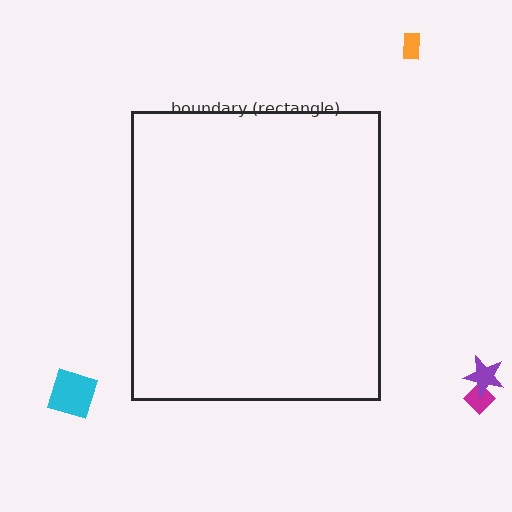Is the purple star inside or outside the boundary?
Outside.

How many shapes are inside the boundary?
0 inside, 4 outside.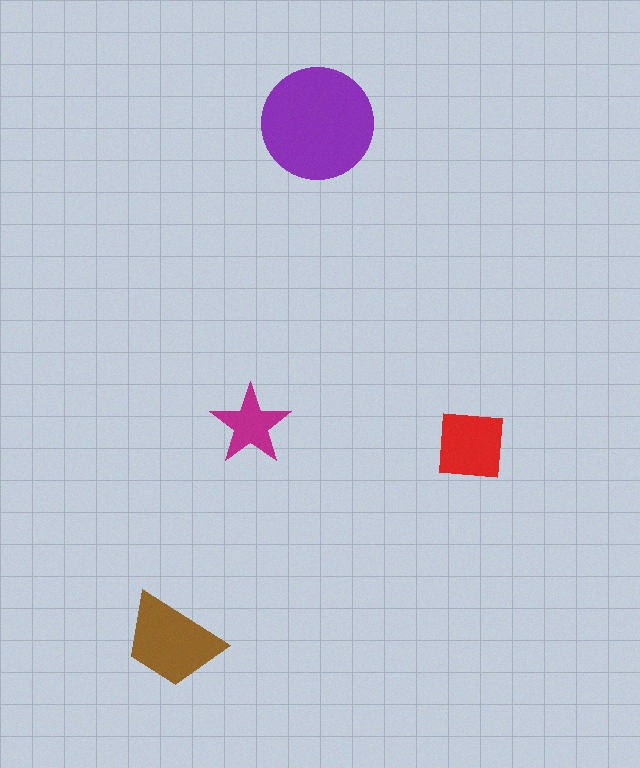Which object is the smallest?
The magenta star.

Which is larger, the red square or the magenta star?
The red square.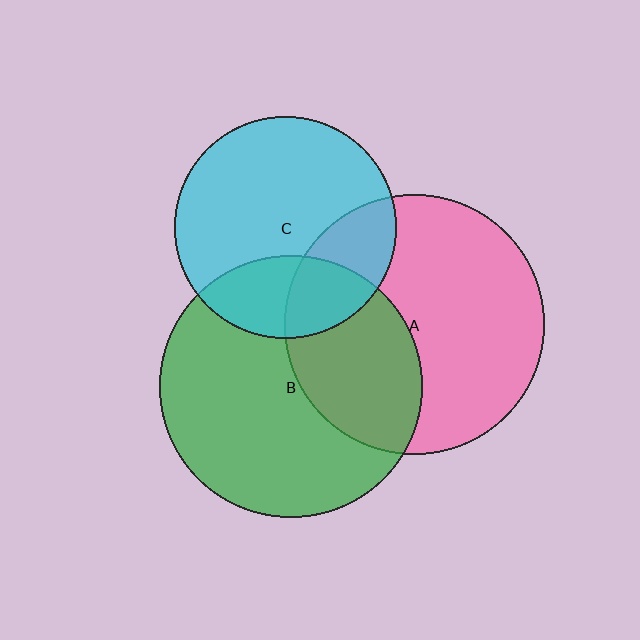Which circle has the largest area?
Circle B (green).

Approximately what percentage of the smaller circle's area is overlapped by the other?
Approximately 25%.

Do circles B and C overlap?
Yes.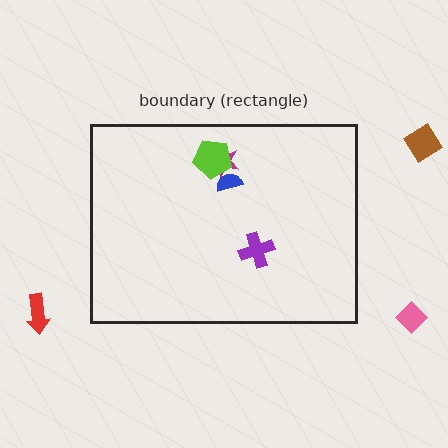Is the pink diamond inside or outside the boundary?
Outside.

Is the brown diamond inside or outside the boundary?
Outside.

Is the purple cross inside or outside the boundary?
Inside.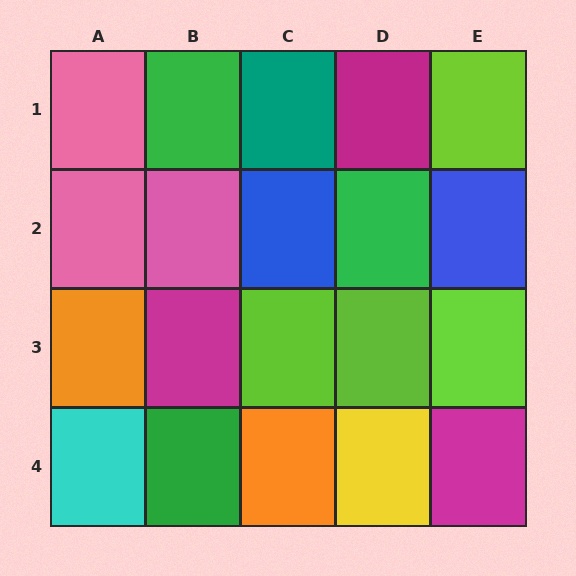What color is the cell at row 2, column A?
Pink.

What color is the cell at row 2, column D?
Green.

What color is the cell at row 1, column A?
Pink.